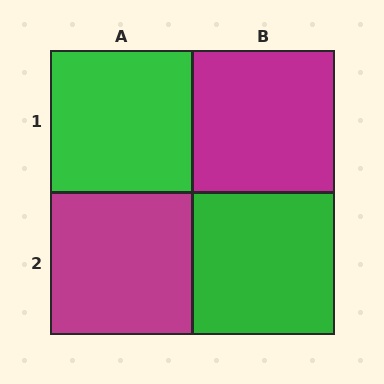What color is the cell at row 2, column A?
Magenta.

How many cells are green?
2 cells are green.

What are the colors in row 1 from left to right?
Green, magenta.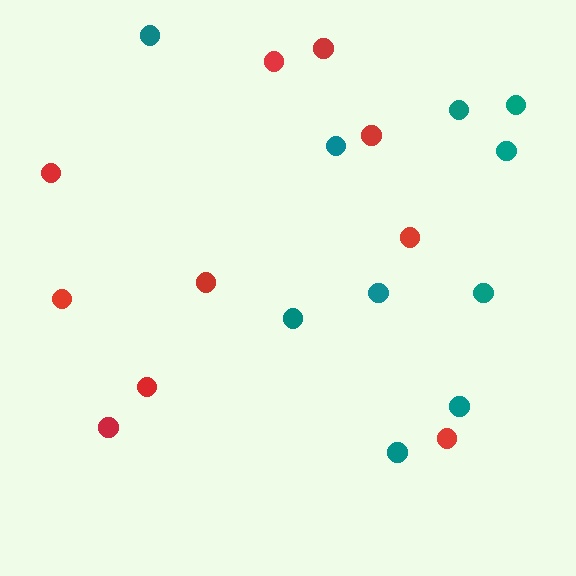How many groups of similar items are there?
There are 2 groups: one group of red circles (10) and one group of teal circles (10).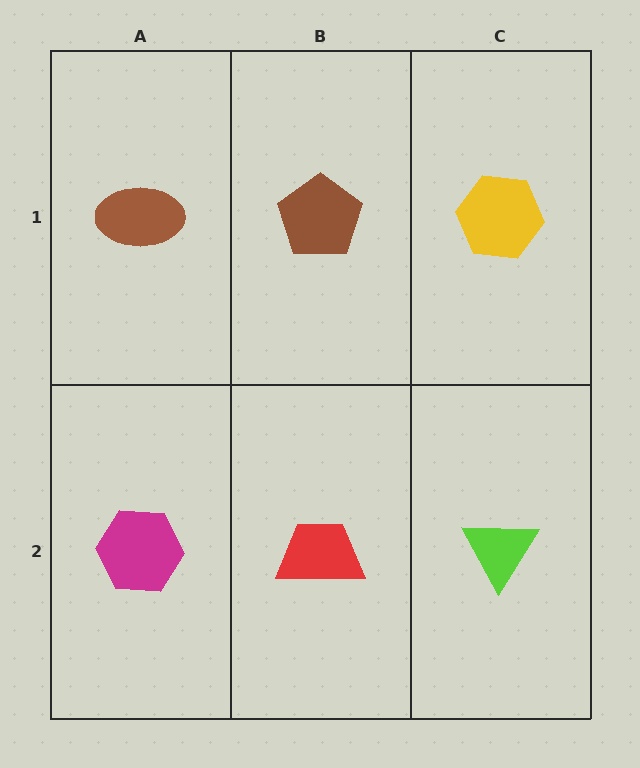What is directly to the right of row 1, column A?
A brown pentagon.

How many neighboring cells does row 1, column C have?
2.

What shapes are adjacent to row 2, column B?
A brown pentagon (row 1, column B), a magenta hexagon (row 2, column A), a lime triangle (row 2, column C).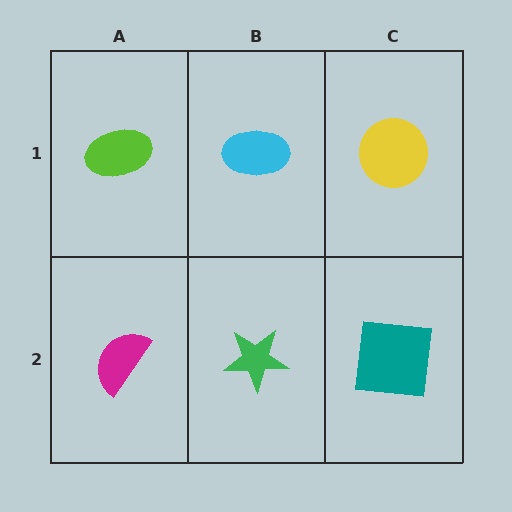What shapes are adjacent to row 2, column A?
A lime ellipse (row 1, column A), a green star (row 2, column B).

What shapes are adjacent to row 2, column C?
A yellow circle (row 1, column C), a green star (row 2, column B).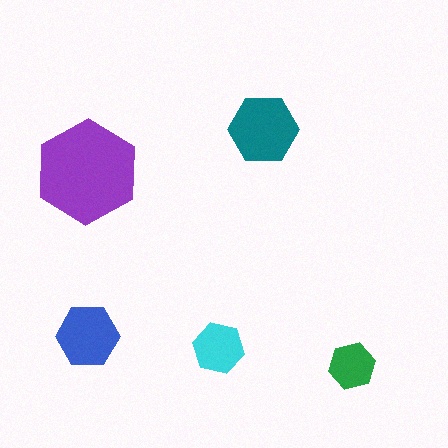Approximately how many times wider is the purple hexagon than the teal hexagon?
About 1.5 times wider.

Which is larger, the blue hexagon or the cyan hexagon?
The blue one.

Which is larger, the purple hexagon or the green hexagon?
The purple one.